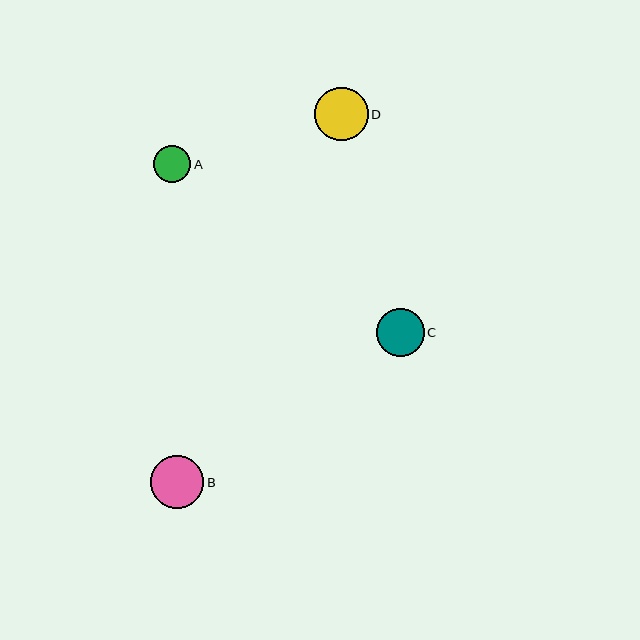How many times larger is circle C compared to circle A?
Circle C is approximately 1.3 times the size of circle A.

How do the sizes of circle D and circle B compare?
Circle D and circle B are approximately the same size.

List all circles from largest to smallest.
From largest to smallest: D, B, C, A.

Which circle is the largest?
Circle D is the largest with a size of approximately 54 pixels.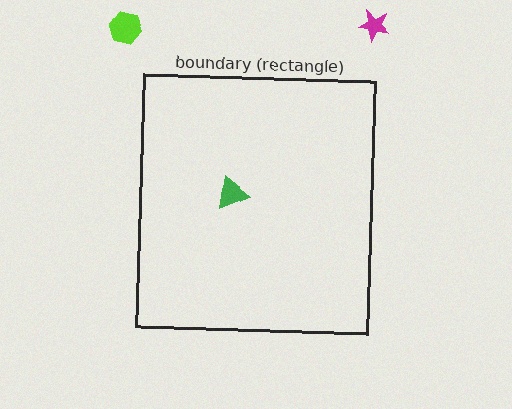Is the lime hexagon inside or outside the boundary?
Outside.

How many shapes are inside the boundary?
1 inside, 2 outside.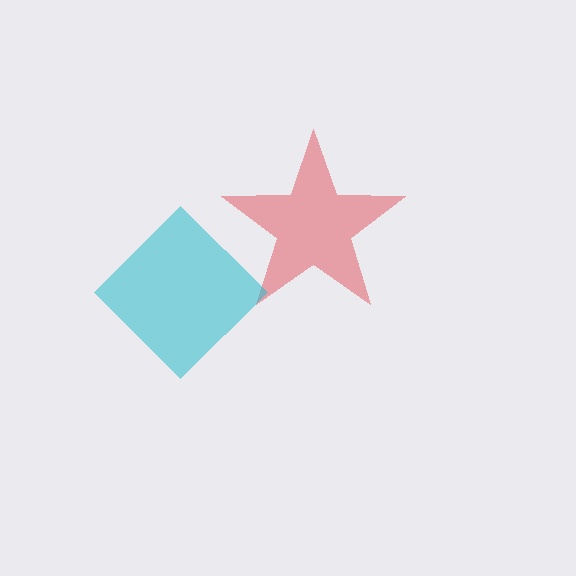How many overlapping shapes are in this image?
There are 2 overlapping shapes in the image.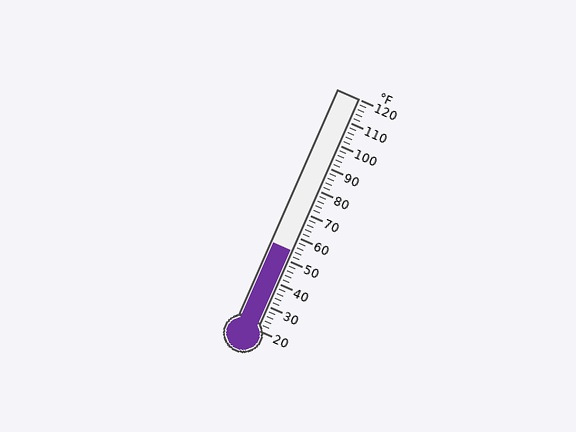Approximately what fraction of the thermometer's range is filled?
The thermometer is filled to approximately 35% of its range.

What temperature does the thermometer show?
The thermometer shows approximately 54°F.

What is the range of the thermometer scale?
The thermometer scale ranges from 20°F to 120°F.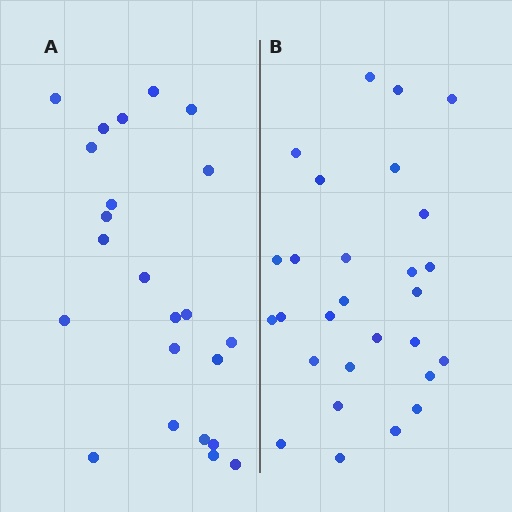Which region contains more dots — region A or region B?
Region B (the right region) has more dots.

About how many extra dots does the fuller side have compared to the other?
Region B has about 5 more dots than region A.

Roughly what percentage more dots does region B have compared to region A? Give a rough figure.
About 20% more.